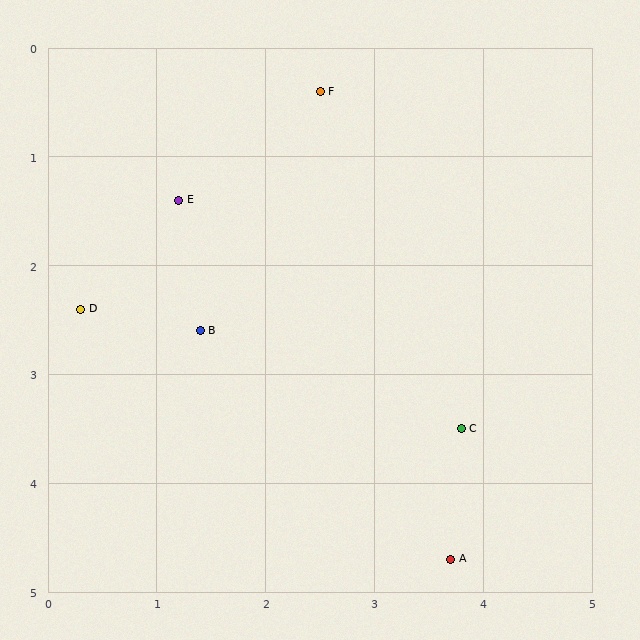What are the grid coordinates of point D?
Point D is at approximately (0.3, 2.4).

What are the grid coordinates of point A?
Point A is at approximately (3.7, 4.7).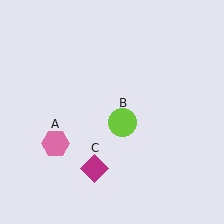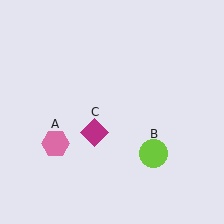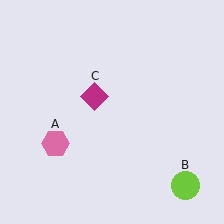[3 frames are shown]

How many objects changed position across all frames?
2 objects changed position: lime circle (object B), magenta diamond (object C).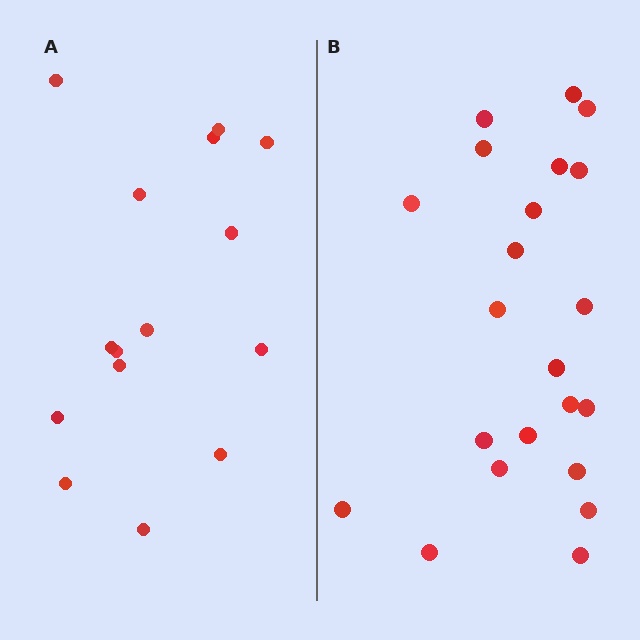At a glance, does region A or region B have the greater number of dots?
Region B (the right region) has more dots.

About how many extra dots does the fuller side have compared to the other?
Region B has roughly 8 or so more dots than region A.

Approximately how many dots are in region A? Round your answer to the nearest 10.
About 20 dots. (The exact count is 15, which rounds to 20.)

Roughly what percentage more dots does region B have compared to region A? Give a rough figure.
About 45% more.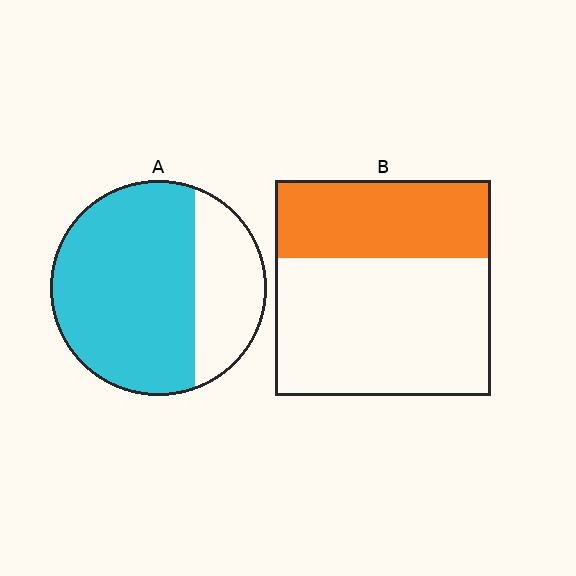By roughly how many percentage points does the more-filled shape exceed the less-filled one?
By roughly 35 percentage points (A over B).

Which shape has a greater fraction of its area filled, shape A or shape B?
Shape A.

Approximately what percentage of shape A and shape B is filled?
A is approximately 70% and B is approximately 35%.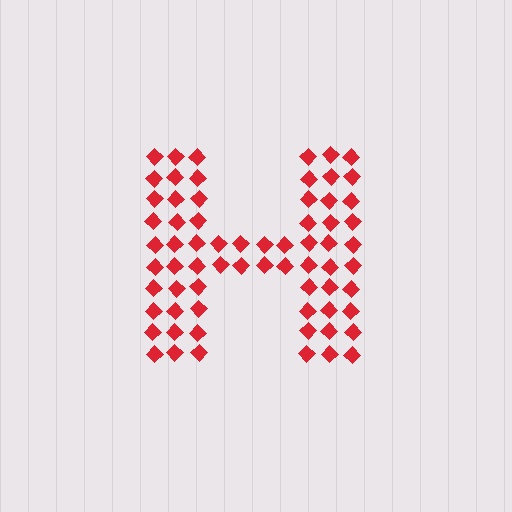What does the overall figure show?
The overall figure shows the letter H.